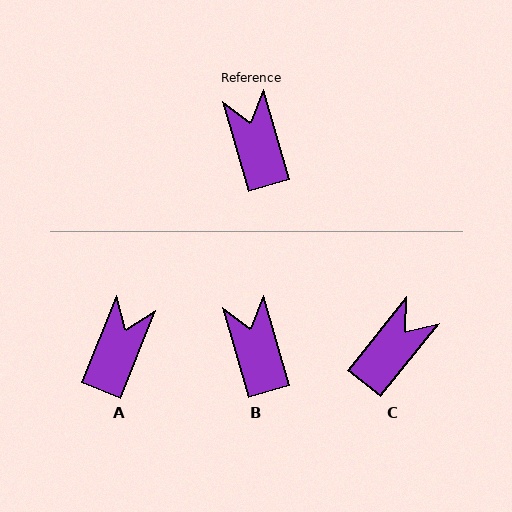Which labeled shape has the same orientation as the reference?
B.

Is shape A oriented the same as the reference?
No, it is off by about 38 degrees.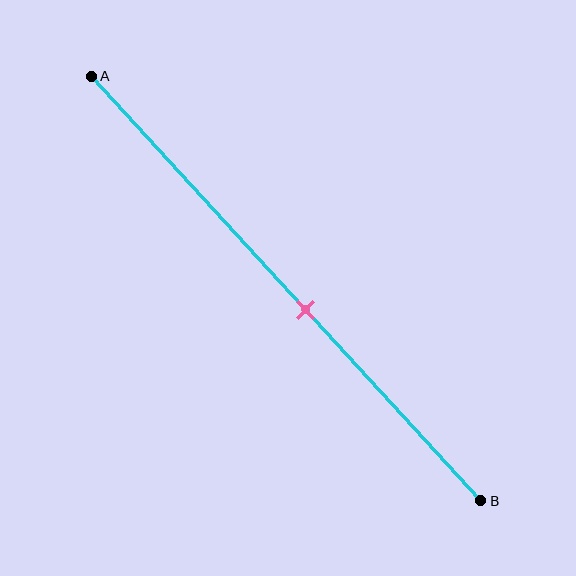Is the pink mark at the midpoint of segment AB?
No, the mark is at about 55% from A, not at the 50% midpoint.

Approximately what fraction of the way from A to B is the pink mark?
The pink mark is approximately 55% of the way from A to B.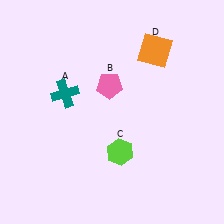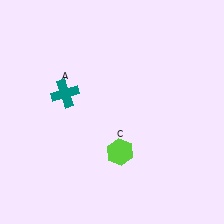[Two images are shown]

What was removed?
The orange square (D), the pink pentagon (B) were removed in Image 2.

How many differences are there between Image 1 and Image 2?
There are 2 differences between the two images.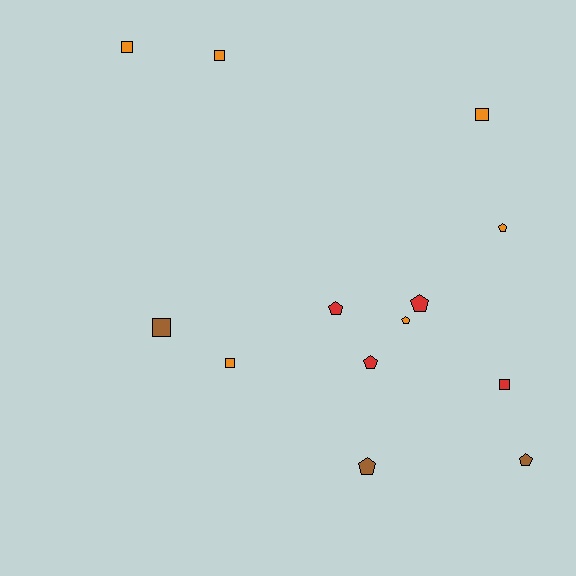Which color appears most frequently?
Orange, with 6 objects.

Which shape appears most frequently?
Pentagon, with 7 objects.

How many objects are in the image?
There are 13 objects.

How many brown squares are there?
There is 1 brown square.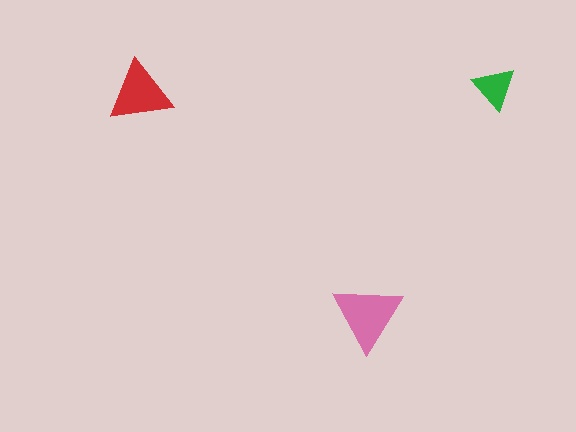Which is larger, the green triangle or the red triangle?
The red one.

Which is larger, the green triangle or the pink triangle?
The pink one.